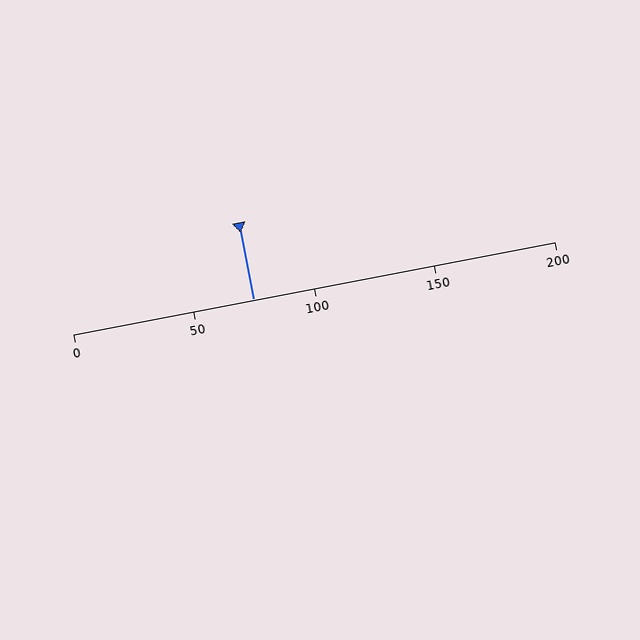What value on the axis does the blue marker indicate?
The marker indicates approximately 75.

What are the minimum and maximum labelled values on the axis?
The axis runs from 0 to 200.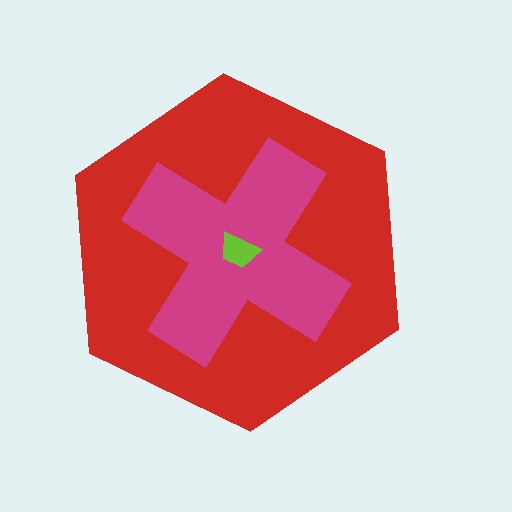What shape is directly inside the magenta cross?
The lime trapezoid.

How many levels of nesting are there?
3.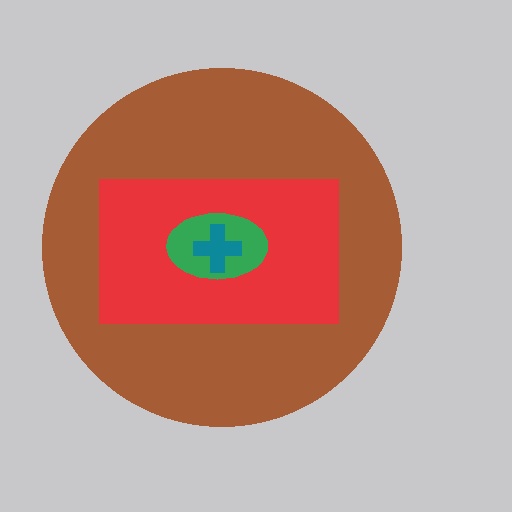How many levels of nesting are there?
4.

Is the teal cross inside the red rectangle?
Yes.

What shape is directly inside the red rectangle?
The green ellipse.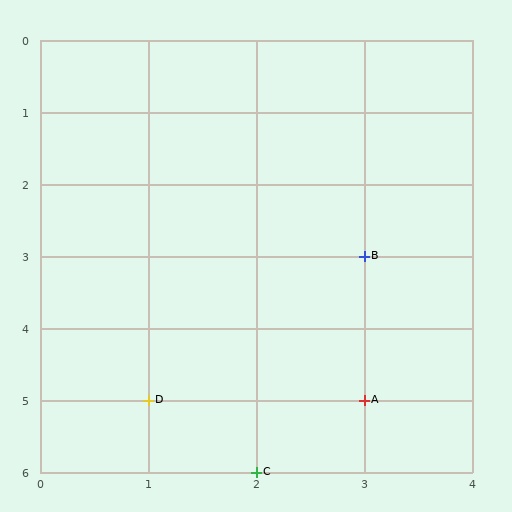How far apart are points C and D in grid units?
Points C and D are 1 column and 1 row apart (about 1.4 grid units diagonally).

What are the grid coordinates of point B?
Point B is at grid coordinates (3, 3).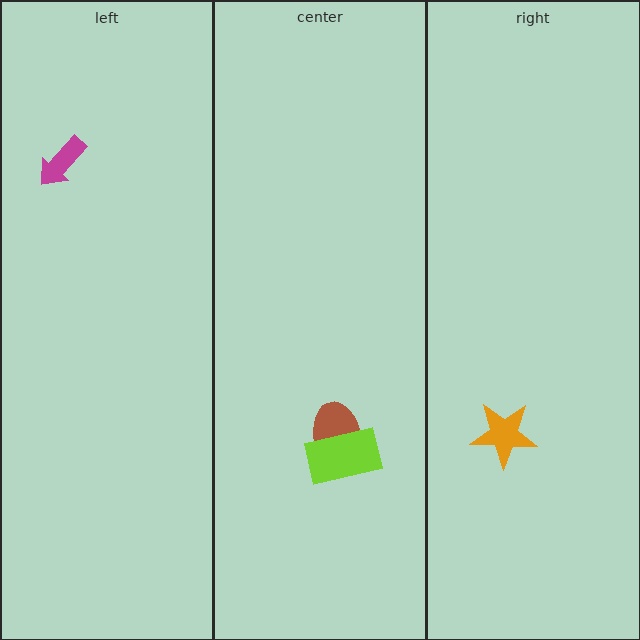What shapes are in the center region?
The brown ellipse, the lime rectangle.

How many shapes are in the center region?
2.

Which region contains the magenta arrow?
The left region.